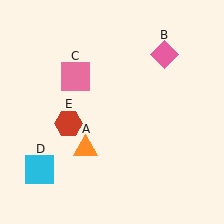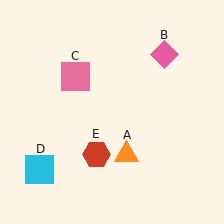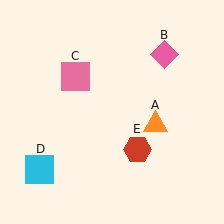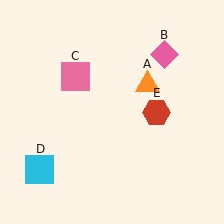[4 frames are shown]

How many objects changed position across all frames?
2 objects changed position: orange triangle (object A), red hexagon (object E).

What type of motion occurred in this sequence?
The orange triangle (object A), red hexagon (object E) rotated counterclockwise around the center of the scene.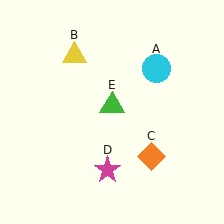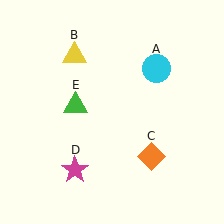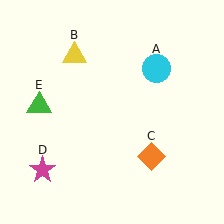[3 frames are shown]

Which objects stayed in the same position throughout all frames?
Cyan circle (object A) and yellow triangle (object B) and orange diamond (object C) remained stationary.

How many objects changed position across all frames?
2 objects changed position: magenta star (object D), green triangle (object E).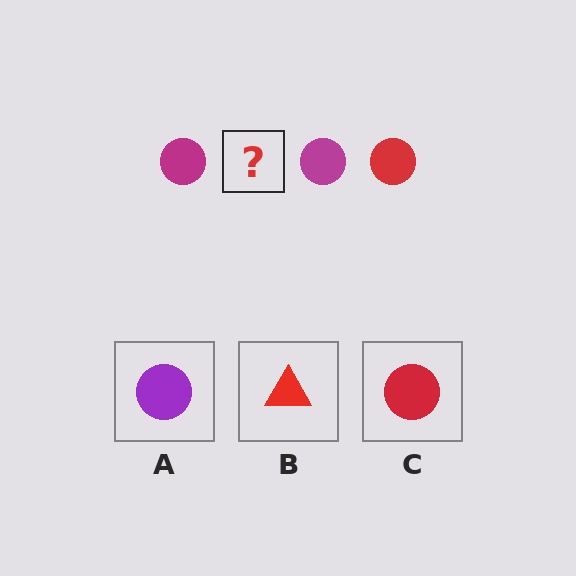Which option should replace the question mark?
Option C.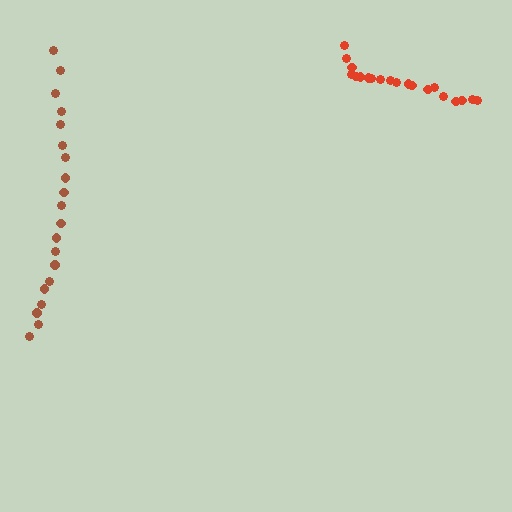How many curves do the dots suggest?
There are 2 distinct paths.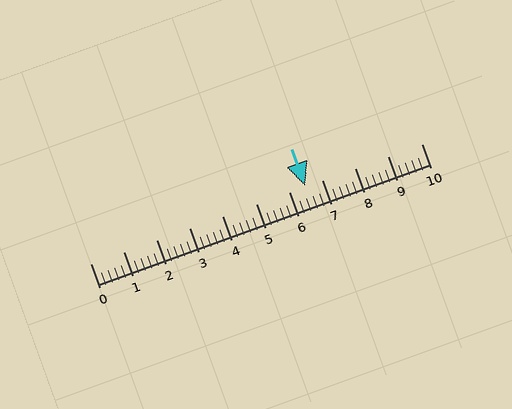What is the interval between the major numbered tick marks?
The major tick marks are spaced 1 units apart.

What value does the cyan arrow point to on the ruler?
The cyan arrow points to approximately 6.5.